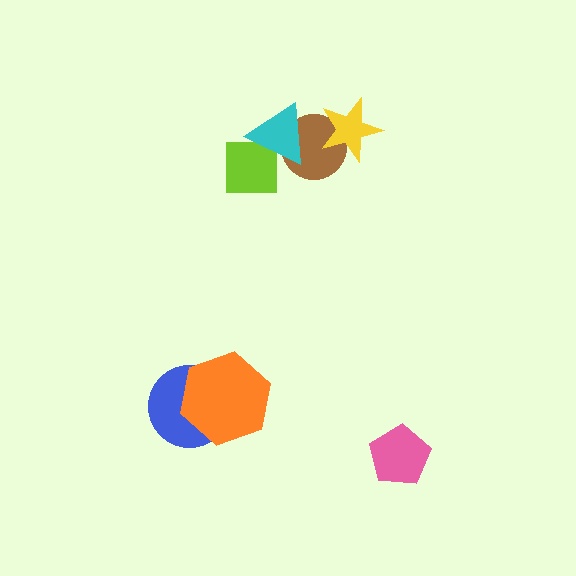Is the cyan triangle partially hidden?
No, no other shape covers it.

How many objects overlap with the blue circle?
1 object overlaps with the blue circle.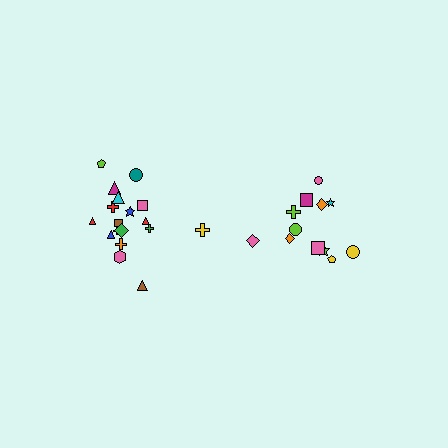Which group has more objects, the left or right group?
The left group.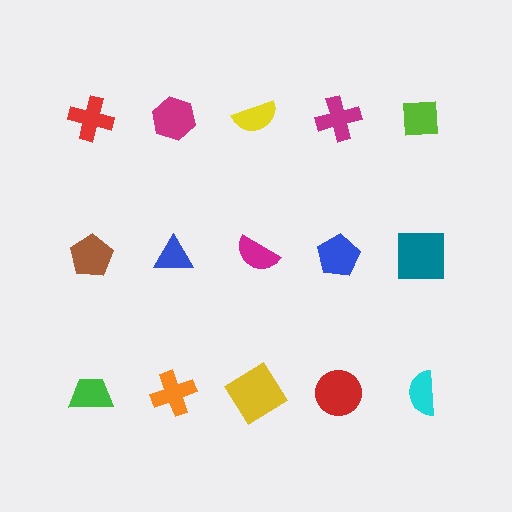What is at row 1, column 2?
A magenta hexagon.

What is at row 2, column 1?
A brown pentagon.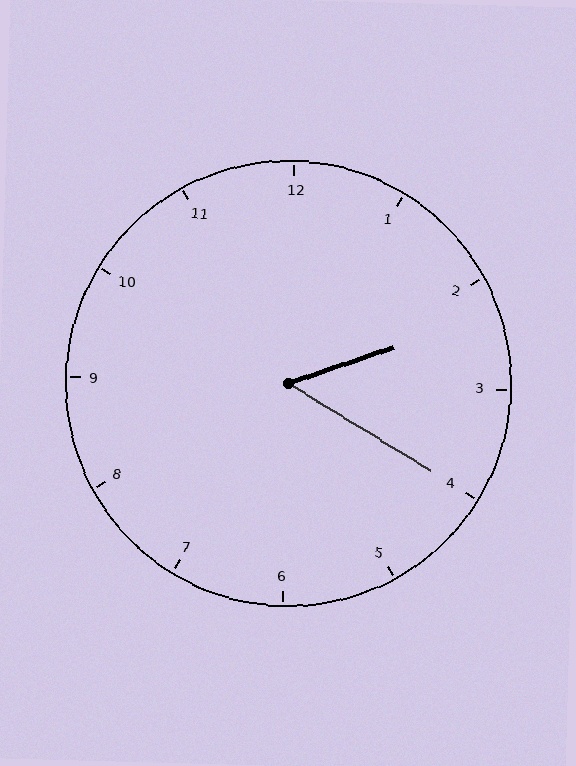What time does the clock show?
2:20.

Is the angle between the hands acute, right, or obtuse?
It is acute.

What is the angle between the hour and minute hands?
Approximately 50 degrees.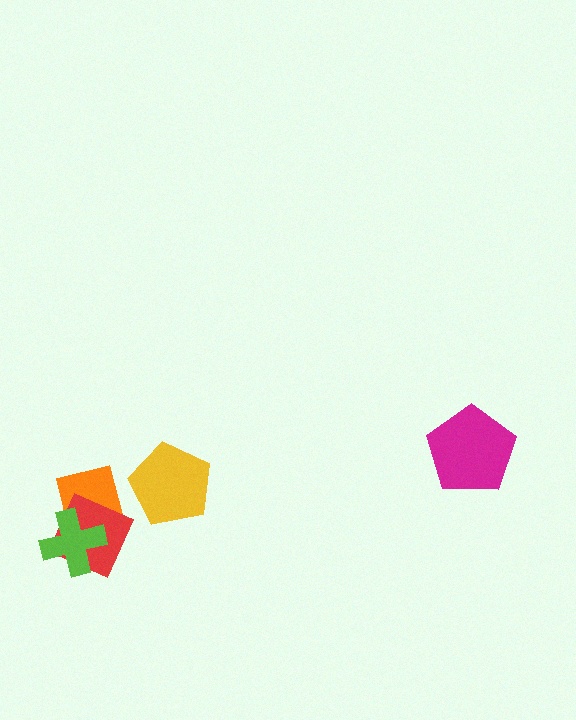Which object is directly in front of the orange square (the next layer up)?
The red square is directly in front of the orange square.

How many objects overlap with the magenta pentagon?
0 objects overlap with the magenta pentagon.